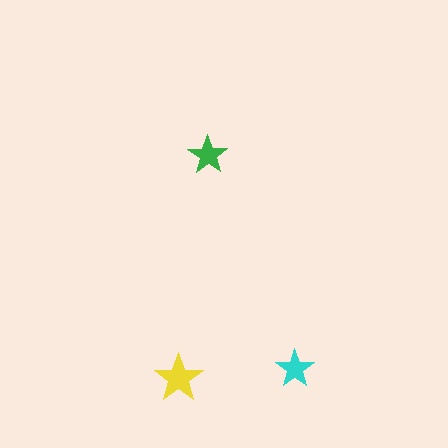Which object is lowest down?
The yellow star is bottommost.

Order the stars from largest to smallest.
the yellow one, the green one, the cyan one.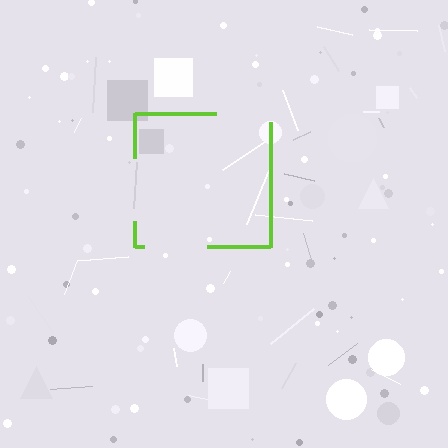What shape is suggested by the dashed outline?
The dashed outline suggests a square.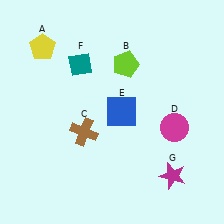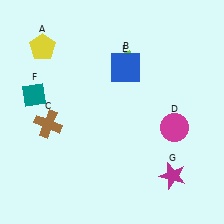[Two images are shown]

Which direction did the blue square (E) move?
The blue square (E) moved up.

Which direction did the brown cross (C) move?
The brown cross (C) moved left.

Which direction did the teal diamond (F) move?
The teal diamond (F) moved left.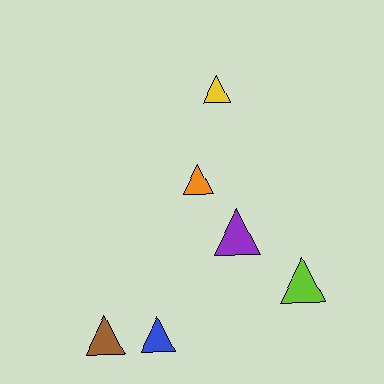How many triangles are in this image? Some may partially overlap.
There are 6 triangles.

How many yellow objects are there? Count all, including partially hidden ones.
There is 1 yellow object.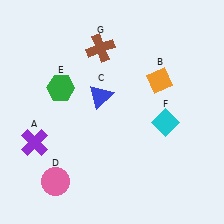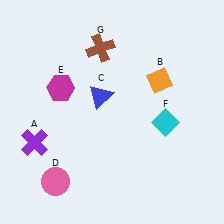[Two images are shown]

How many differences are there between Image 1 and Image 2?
There is 1 difference between the two images.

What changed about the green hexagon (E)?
In Image 1, E is green. In Image 2, it changed to magenta.